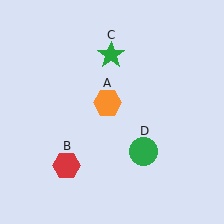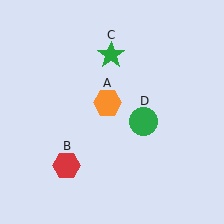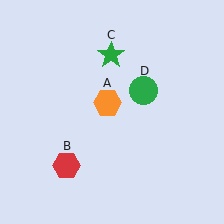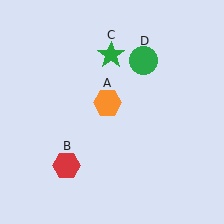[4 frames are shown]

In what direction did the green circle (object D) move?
The green circle (object D) moved up.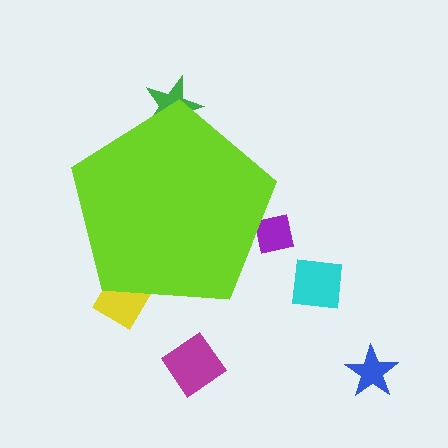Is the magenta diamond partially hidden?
No, the magenta diamond is fully visible.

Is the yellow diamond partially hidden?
Yes, the yellow diamond is partially hidden behind the lime pentagon.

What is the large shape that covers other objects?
A lime pentagon.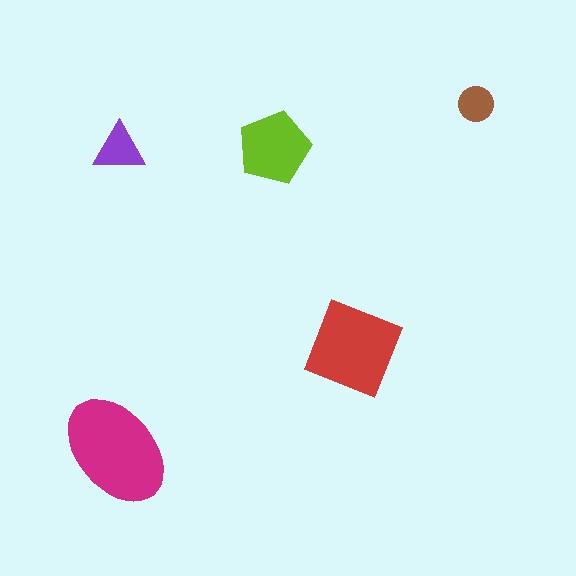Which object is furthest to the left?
The magenta ellipse is leftmost.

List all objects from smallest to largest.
The brown circle, the purple triangle, the lime pentagon, the red diamond, the magenta ellipse.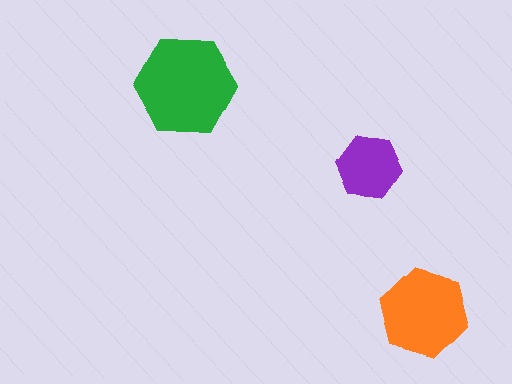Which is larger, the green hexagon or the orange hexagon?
The green one.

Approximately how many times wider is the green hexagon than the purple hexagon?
About 1.5 times wider.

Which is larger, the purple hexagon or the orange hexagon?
The orange one.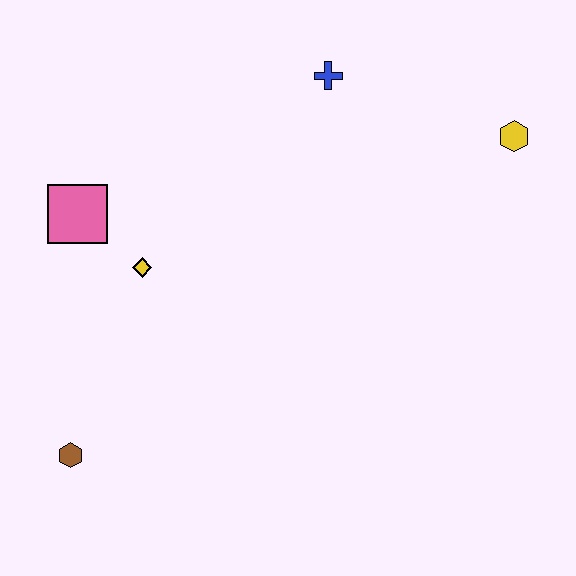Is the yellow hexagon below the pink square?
No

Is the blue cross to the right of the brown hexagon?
Yes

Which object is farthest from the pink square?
The yellow hexagon is farthest from the pink square.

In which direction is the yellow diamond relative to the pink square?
The yellow diamond is to the right of the pink square.